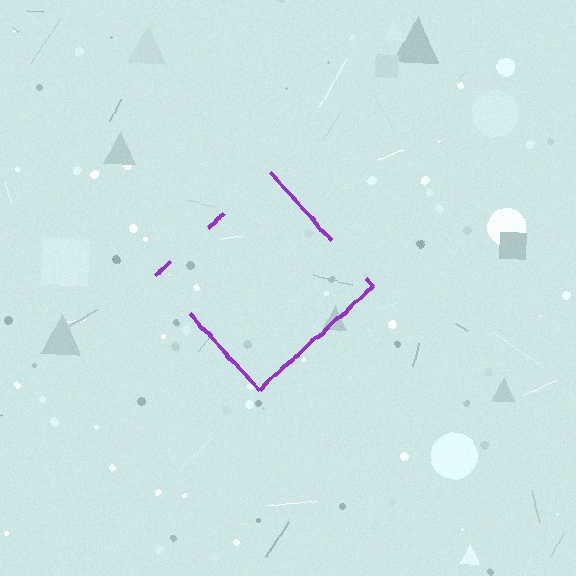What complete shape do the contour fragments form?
The contour fragments form a diamond.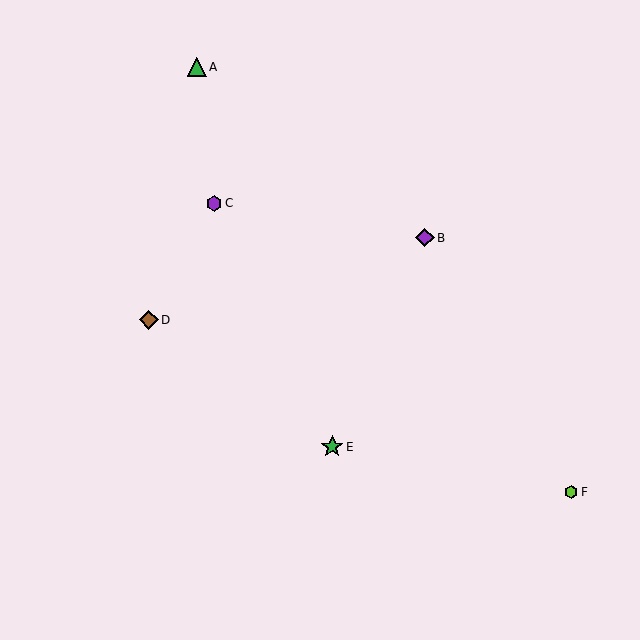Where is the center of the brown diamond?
The center of the brown diamond is at (149, 320).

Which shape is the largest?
The green star (labeled E) is the largest.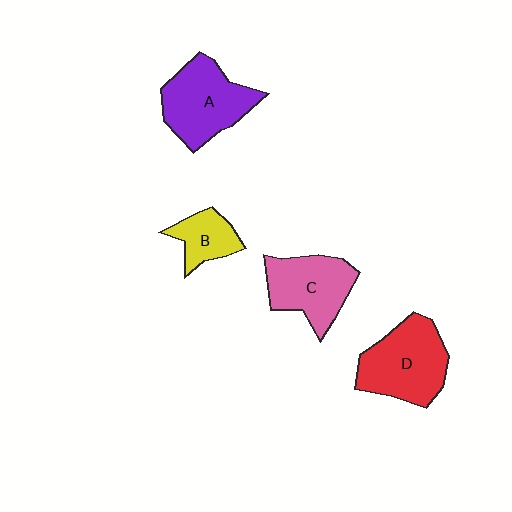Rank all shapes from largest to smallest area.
From largest to smallest: D (red), A (purple), C (pink), B (yellow).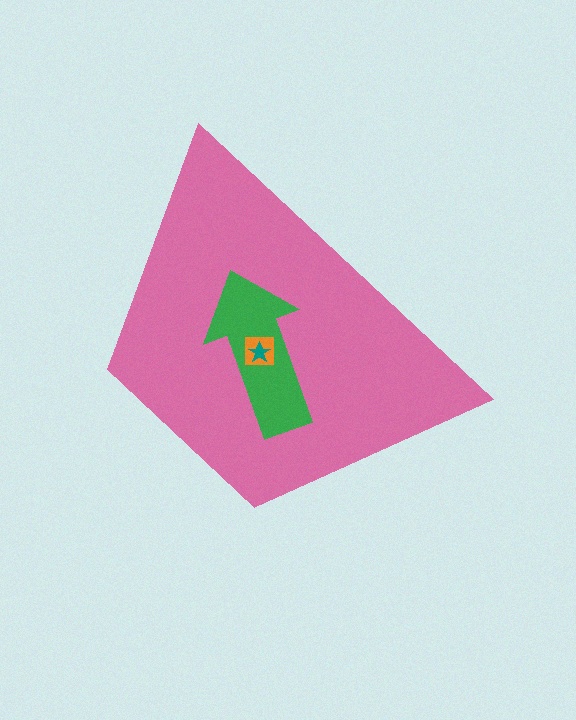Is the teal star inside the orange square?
Yes.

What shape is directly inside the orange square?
The teal star.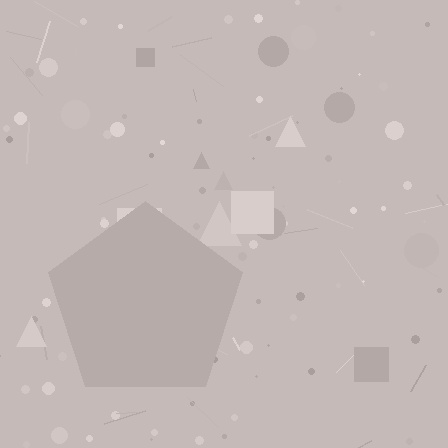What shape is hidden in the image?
A pentagon is hidden in the image.